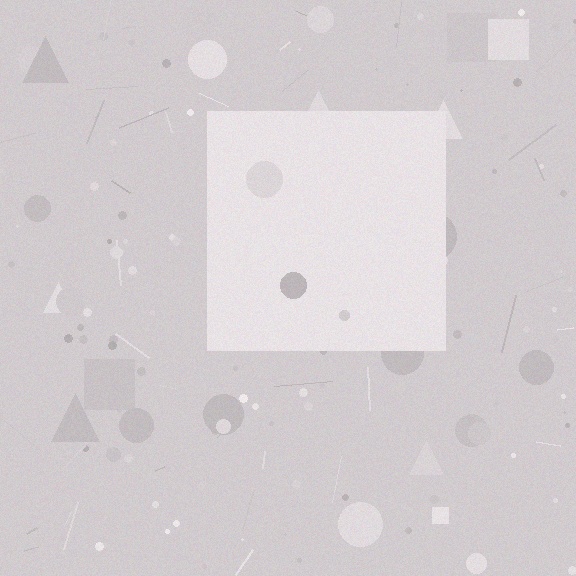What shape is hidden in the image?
A square is hidden in the image.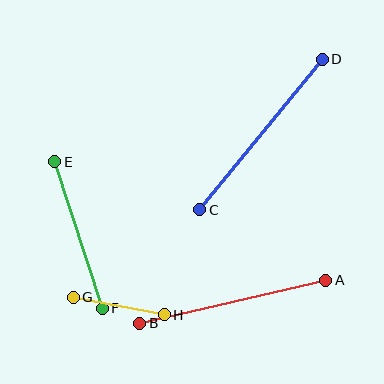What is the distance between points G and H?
The distance is approximately 93 pixels.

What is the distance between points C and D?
The distance is approximately 194 pixels.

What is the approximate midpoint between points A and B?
The midpoint is at approximately (233, 302) pixels.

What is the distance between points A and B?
The distance is approximately 191 pixels.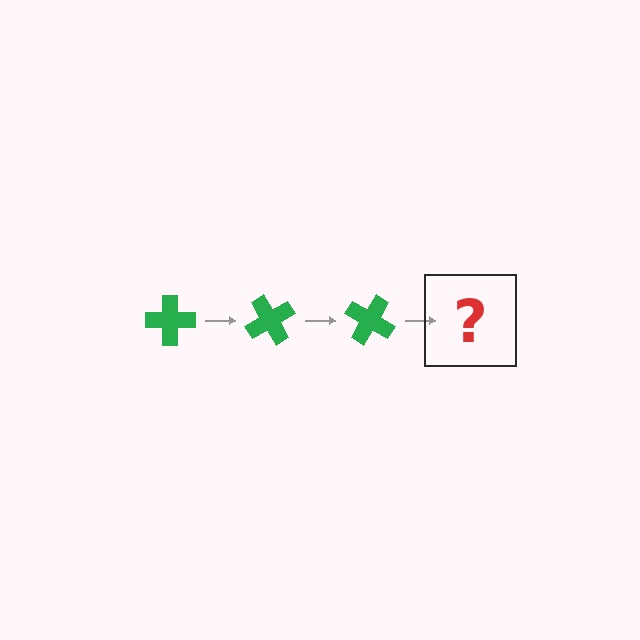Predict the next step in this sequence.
The next step is a green cross rotated 180 degrees.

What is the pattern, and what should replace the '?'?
The pattern is that the cross rotates 60 degrees each step. The '?' should be a green cross rotated 180 degrees.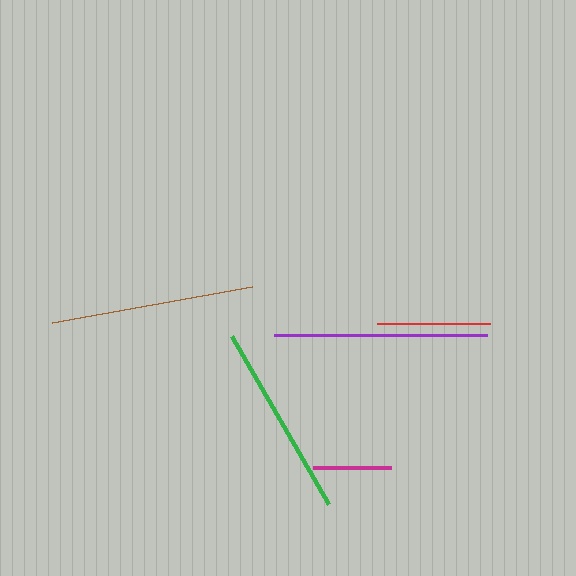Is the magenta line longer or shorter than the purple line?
The purple line is longer than the magenta line.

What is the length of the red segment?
The red segment is approximately 112 pixels long.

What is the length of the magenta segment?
The magenta segment is approximately 78 pixels long.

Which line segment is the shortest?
The magenta line is the shortest at approximately 78 pixels.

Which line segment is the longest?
The purple line is the longest at approximately 213 pixels.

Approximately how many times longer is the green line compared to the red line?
The green line is approximately 1.7 times the length of the red line.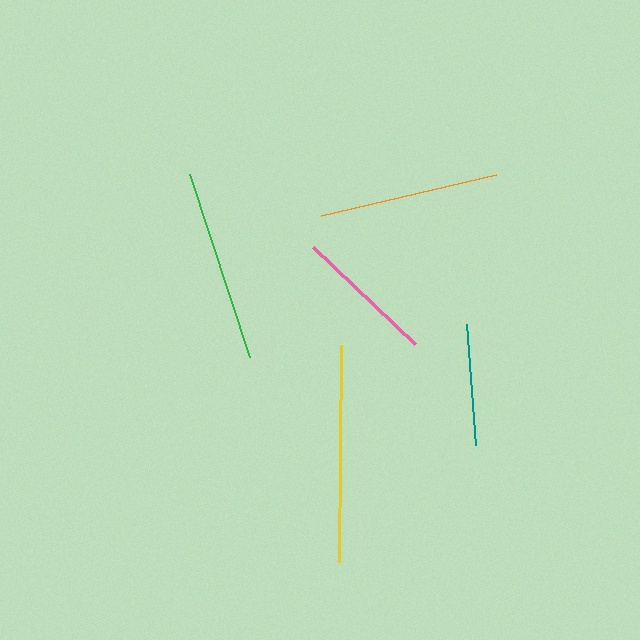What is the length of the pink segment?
The pink segment is approximately 141 pixels long.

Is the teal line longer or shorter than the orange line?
The orange line is longer than the teal line.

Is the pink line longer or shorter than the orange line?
The orange line is longer than the pink line.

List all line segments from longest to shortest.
From longest to shortest: yellow, green, orange, pink, teal.